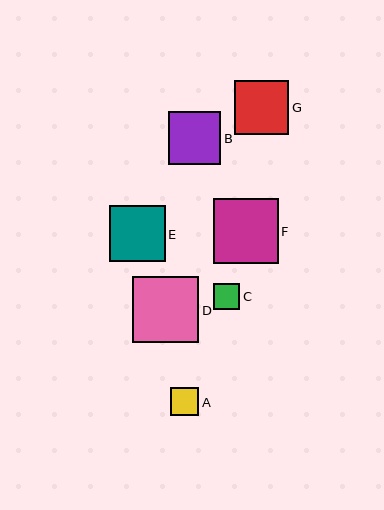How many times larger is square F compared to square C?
Square F is approximately 2.5 times the size of square C.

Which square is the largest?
Square D is the largest with a size of approximately 66 pixels.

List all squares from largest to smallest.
From largest to smallest: D, F, E, G, B, A, C.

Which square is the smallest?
Square C is the smallest with a size of approximately 26 pixels.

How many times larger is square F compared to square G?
Square F is approximately 1.2 times the size of square G.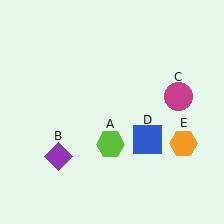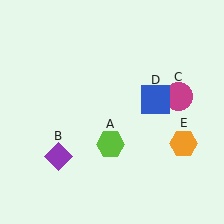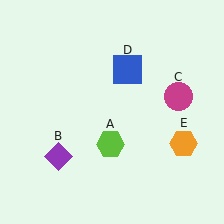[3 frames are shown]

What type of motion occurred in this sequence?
The blue square (object D) rotated counterclockwise around the center of the scene.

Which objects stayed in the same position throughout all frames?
Lime hexagon (object A) and purple diamond (object B) and magenta circle (object C) and orange hexagon (object E) remained stationary.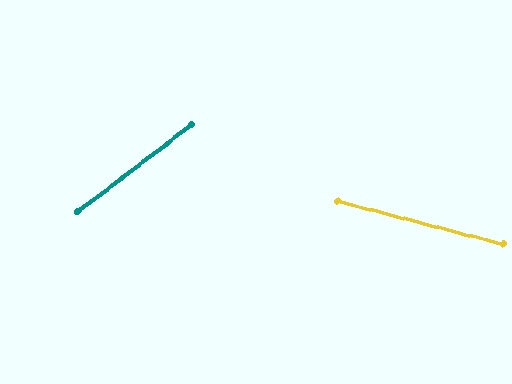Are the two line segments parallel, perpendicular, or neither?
Neither parallel nor perpendicular — they differ by about 52°.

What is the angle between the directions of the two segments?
Approximately 52 degrees.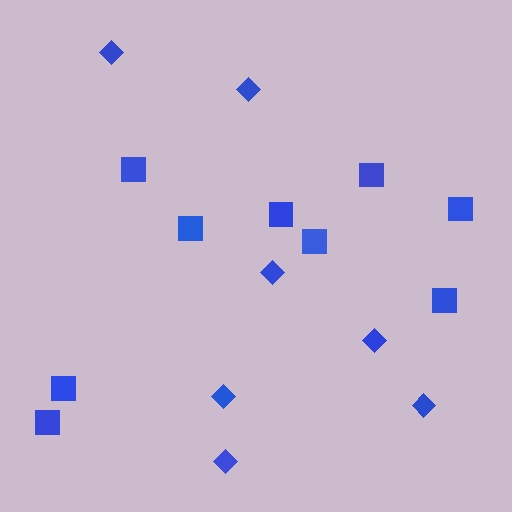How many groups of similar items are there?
There are 2 groups: one group of diamonds (7) and one group of squares (9).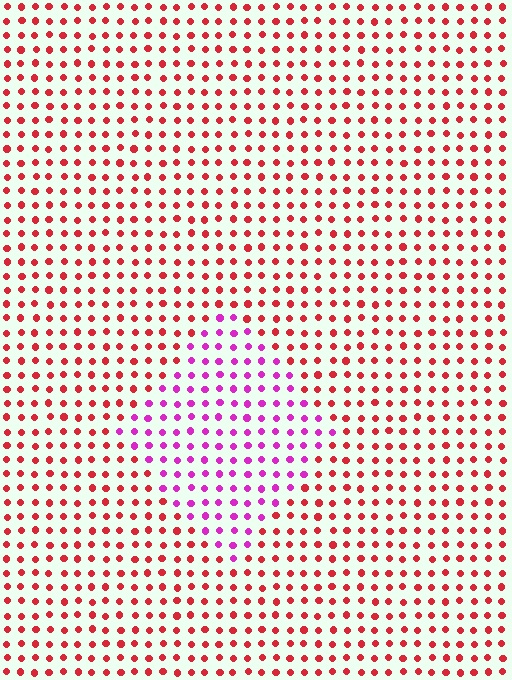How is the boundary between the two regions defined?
The boundary is defined purely by a slight shift in hue (about 48 degrees). Spacing, size, and orientation are identical on both sides.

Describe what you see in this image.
The image is filled with small red elements in a uniform arrangement. A diamond-shaped region is visible where the elements are tinted to a slightly different hue, forming a subtle color boundary.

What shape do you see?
I see a diamond.